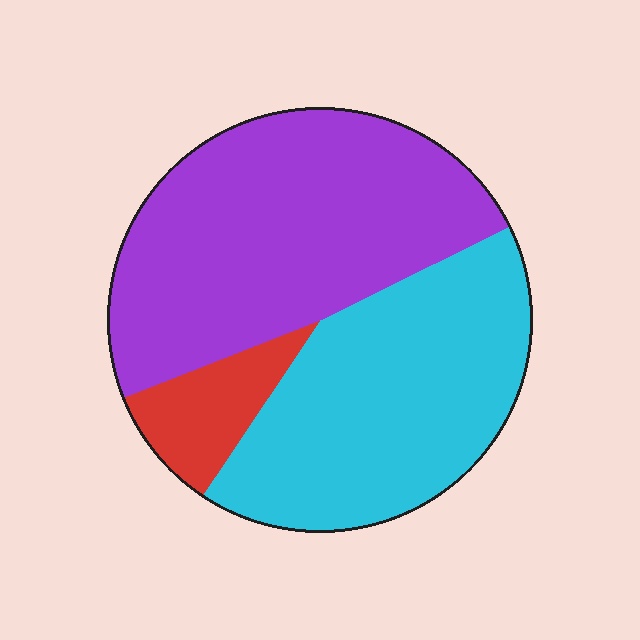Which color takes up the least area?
Red, at roughly 10%.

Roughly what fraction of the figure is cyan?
Cyan covers around 40% of the figure.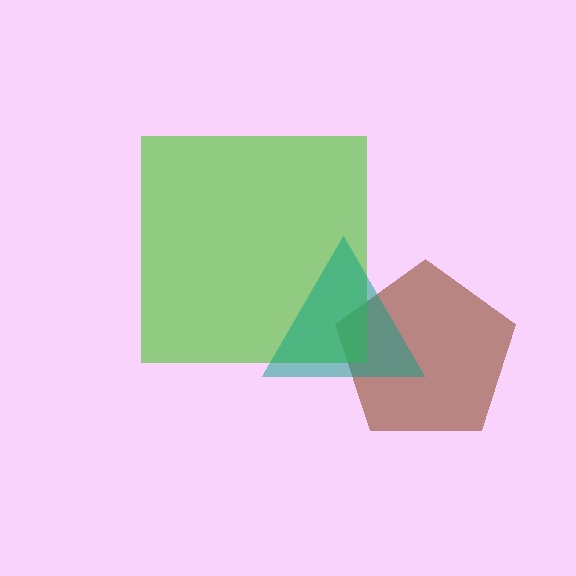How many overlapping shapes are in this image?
There are 3 overlapping shapes in the image.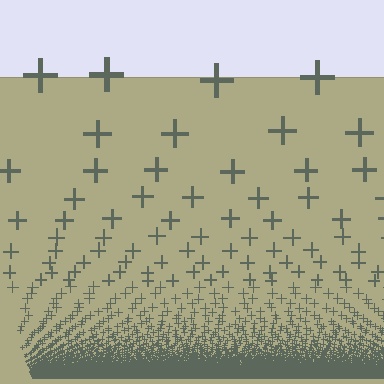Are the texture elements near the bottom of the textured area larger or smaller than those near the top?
Smaller. The gradient is inverted — elements near the bottom are smaller and denser.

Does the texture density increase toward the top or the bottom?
Density increases toward the bottom.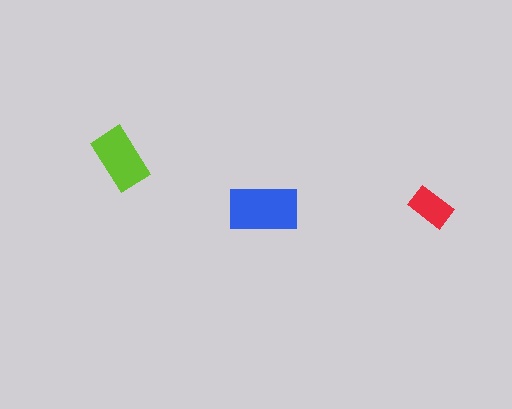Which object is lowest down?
The blue rectangle is bottommost.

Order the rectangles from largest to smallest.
the blue one, the lime one, the red one.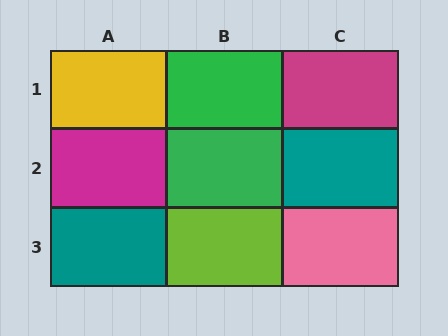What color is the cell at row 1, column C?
Magenta.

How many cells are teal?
2 cells are teal.